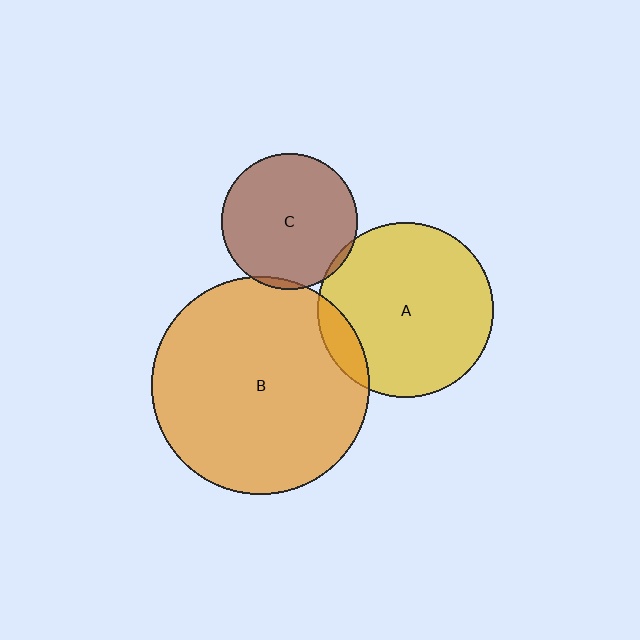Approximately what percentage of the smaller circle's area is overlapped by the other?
Approximately 5%.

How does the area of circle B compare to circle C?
Approximately 2.6 times.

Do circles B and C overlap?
Yes.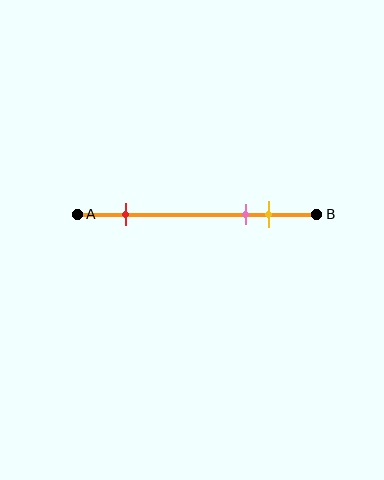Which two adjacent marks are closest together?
The pink and yellow marks are the closest adjacent pair.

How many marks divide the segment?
There are 3 marks dividing the segment.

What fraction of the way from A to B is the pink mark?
The pink mark is approximately 70% (0.7) of the way from A to B.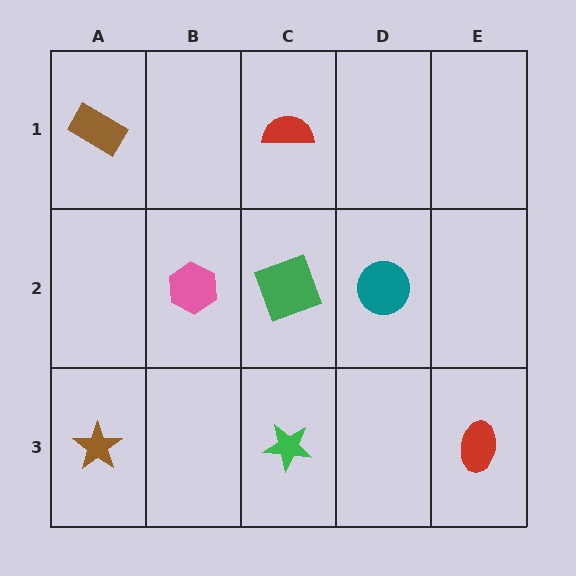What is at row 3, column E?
A red ellipse.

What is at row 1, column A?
A brown rectangle.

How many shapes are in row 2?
3 shapes.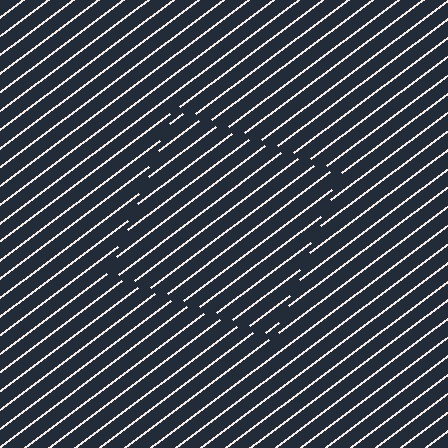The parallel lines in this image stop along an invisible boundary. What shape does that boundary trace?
An illusory square. The interior of the shape contains the same grating, shifted by half a period — the contour is defined by the phase discontinuity where line-ends from the inner and outer gratings abut.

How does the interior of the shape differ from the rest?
The interior of the shape contains the same grating, shifted by half a period — the contour is defined by the phase discontinuity where line-ends from the inner and outer gratings abut.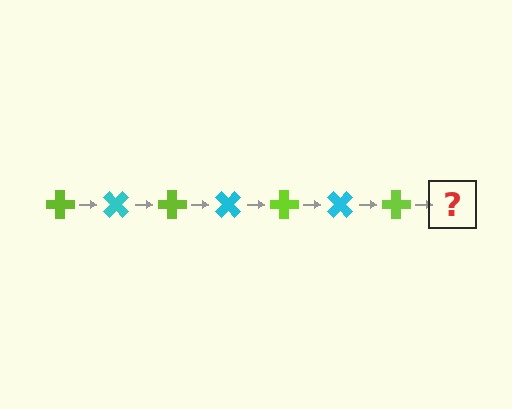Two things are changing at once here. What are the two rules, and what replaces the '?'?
The two rules are that it rotates 45 degrees each step and the color cycles through lime and cyan. The '?' should be a cyan cross, rotated 315 degrees from the start.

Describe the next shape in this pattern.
It should be a cyan cross, rotated 315 degrees from the start.